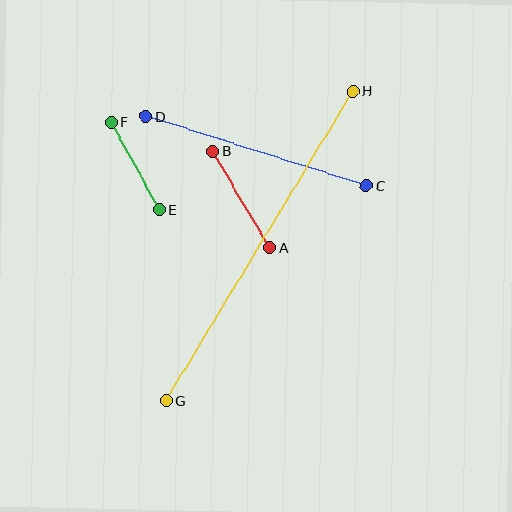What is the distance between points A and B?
The distance is approximately 112 pixels.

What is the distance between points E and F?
The distance is approximately 100 pixels.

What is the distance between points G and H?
The distance is approximately 362 pixels.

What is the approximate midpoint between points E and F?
The midpoint is at approximately (135, 166) pixels.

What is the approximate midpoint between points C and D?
The midpoint is at approximately (256, 151) pixels.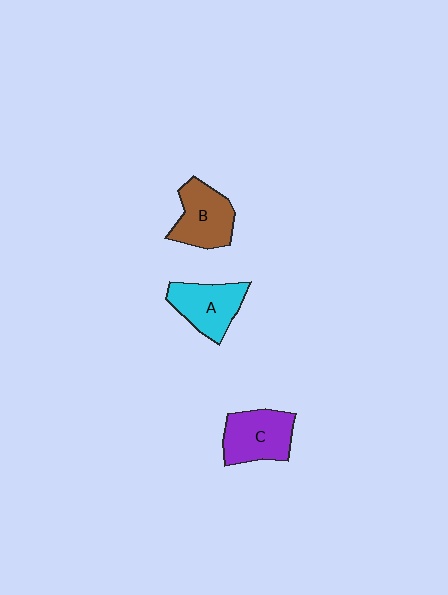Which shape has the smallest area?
Shape A (cyan).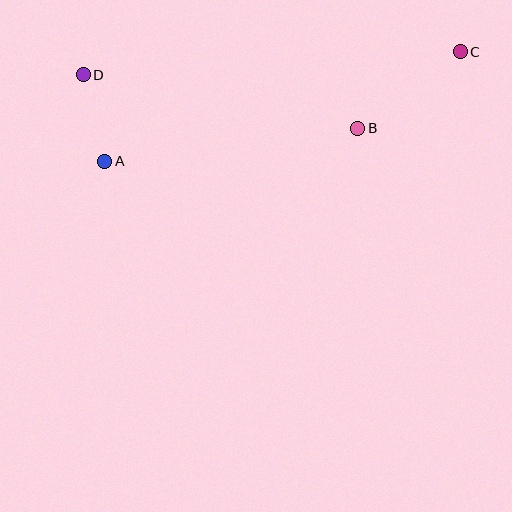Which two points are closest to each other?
Points A and D are closest to each other.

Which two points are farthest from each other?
Points C and D are farthest from each other.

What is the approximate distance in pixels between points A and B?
The distance between A and B is approximately 255 pixels.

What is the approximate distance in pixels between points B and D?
The distance between B and D is approximately 280 pixels.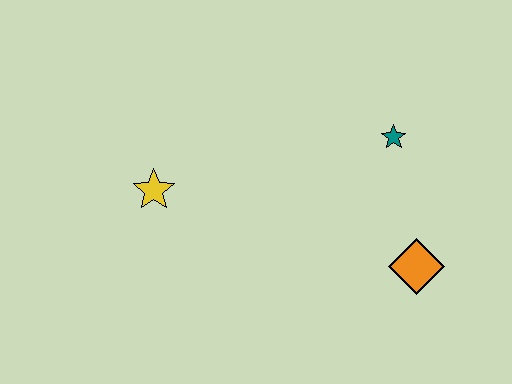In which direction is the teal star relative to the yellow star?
The teal star is to the right of the yellow star.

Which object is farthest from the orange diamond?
The yellow star is farthest from the orange diamond.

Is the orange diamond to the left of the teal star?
No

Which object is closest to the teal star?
The orange diamond is closest to the teal star.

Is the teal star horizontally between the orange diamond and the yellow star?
Yes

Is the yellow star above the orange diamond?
Yes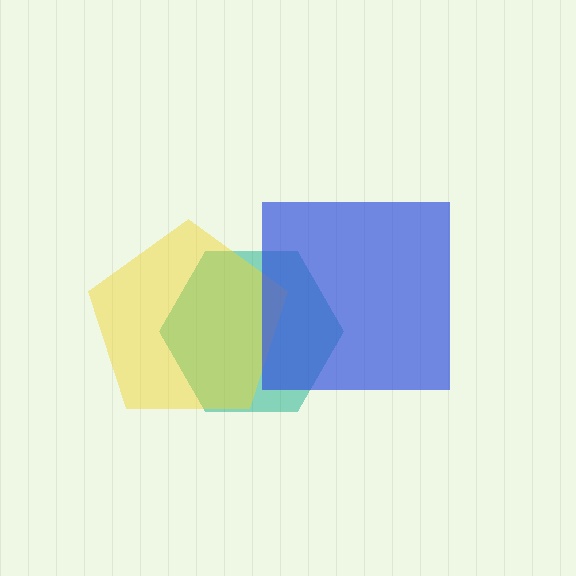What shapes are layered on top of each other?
The layered shapes are: a teal hexagon, a yellow pentagon, a blue square.